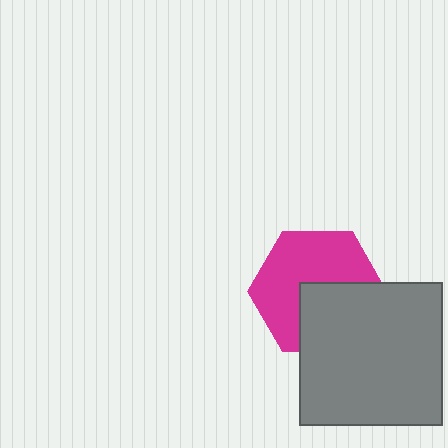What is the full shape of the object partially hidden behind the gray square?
The partially hidden object is a magenta hexagon.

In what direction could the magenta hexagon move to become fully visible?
The magenta hexagon could move up. That would shift it out from behind the gray square entirely.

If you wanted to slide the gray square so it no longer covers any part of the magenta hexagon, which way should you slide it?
Slide it down — that is the most direct way to separate the two shapes.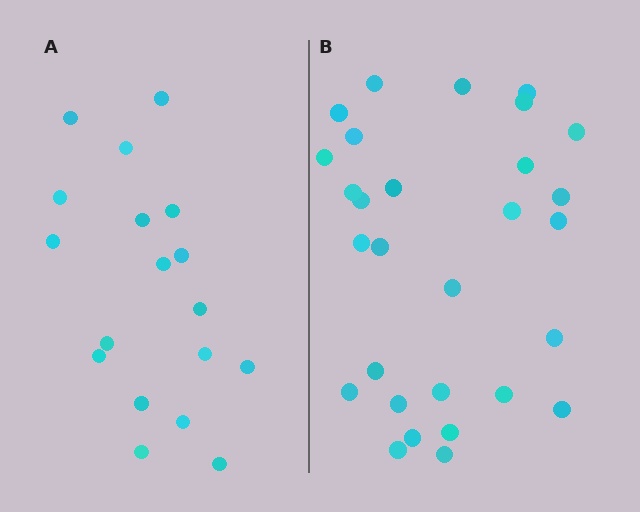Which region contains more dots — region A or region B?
Region B (the right region) has more dots.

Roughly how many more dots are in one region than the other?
Region B has roughly 12 or so more dots than region A.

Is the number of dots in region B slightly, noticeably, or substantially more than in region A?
Region B has substantially more. The ratio is roughly 1.6 to 1.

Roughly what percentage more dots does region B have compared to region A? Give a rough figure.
About 60% more.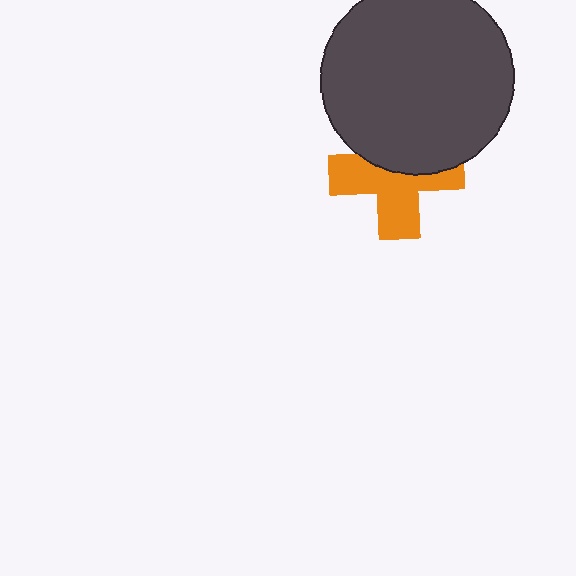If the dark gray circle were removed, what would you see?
You would see the complete orange cross.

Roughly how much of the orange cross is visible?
About half of it is visible (roughly 58%).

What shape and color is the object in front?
The object in front is a dark gray circle.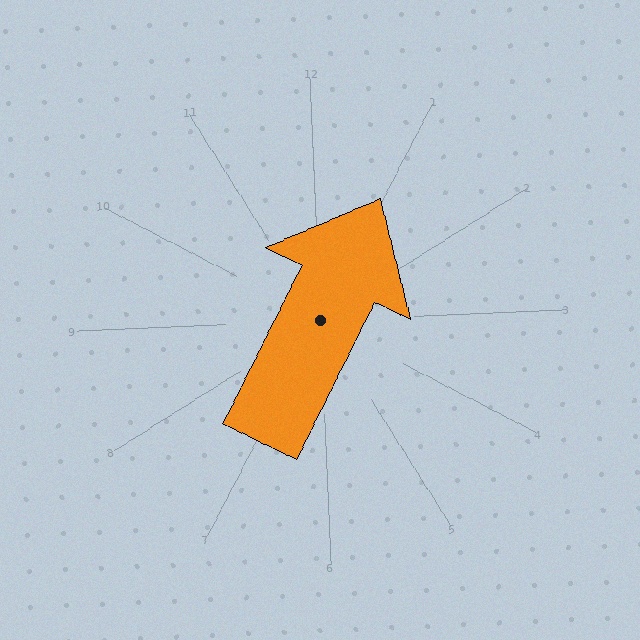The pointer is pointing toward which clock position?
Roughly 1 o'clock.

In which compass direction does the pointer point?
Northeast.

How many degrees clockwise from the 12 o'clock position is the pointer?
Approximately 29 degrees.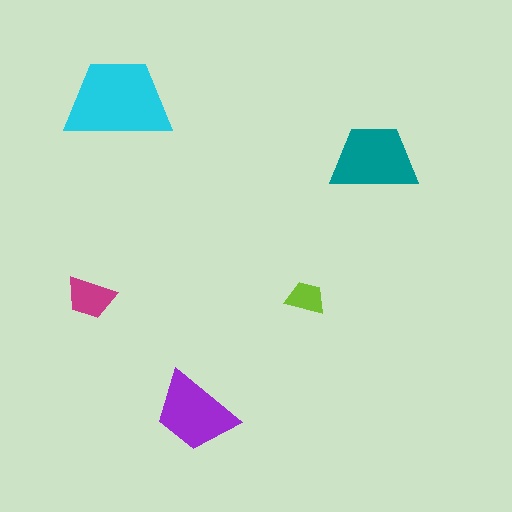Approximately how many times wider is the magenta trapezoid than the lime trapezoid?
About 1.5 times wider.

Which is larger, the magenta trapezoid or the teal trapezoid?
The teal one.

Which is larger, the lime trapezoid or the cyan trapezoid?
The cyan one.